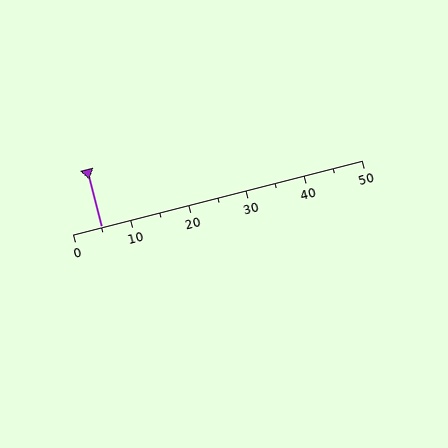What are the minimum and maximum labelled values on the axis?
The axis runs from 0 to 50.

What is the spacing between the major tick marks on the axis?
The major ticks are spaced 10 apart.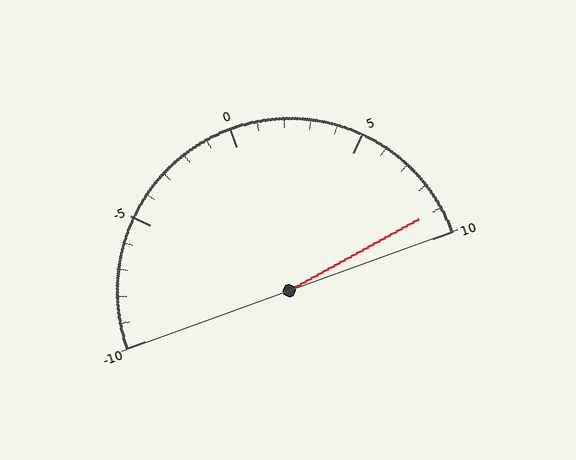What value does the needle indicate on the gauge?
The needle indicates approximately 9.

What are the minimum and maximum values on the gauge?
The gauge ranges from -10 to 10.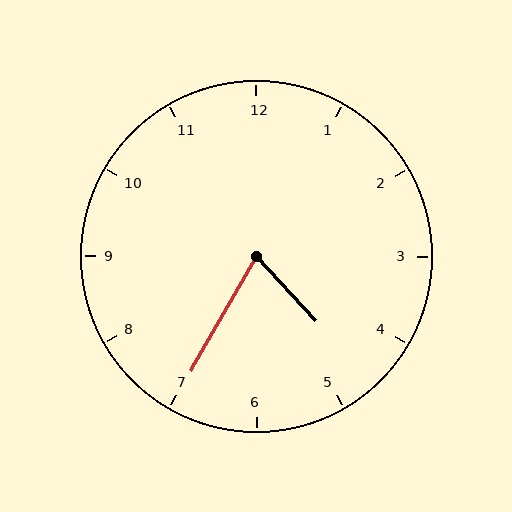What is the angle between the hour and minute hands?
Approximately 72 degrees.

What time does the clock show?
4:35.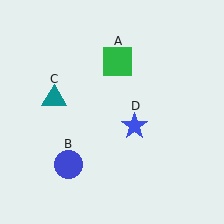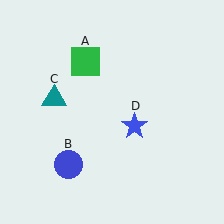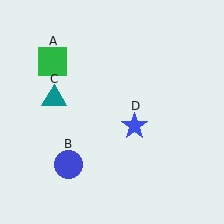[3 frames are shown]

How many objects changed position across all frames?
1 object changed position: green square (object A).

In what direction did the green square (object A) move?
The green square (object A) moved left.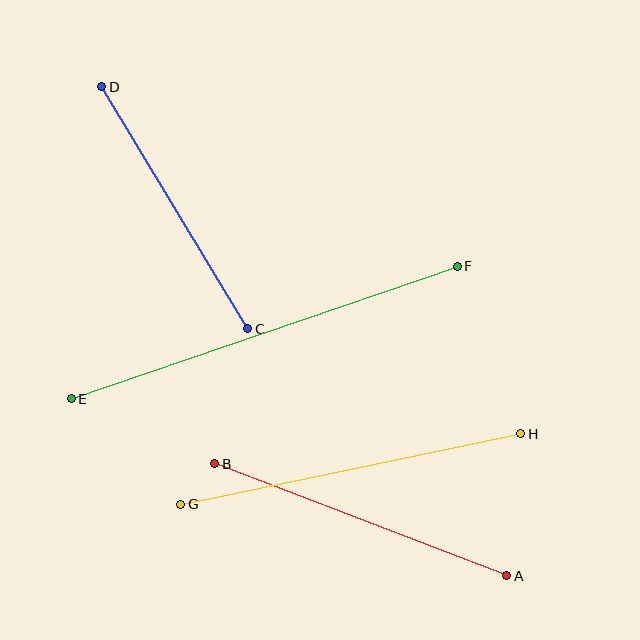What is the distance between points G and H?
The distance is approximately 347 pixels.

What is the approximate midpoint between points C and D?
The midpoint is at approximately (175, 208) pixels.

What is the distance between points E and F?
The distance is approximately 408 pixels.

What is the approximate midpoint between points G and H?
The midpoint is at approximately (351, 469) pixels.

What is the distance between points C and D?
The distance is approximately 283 pixels.